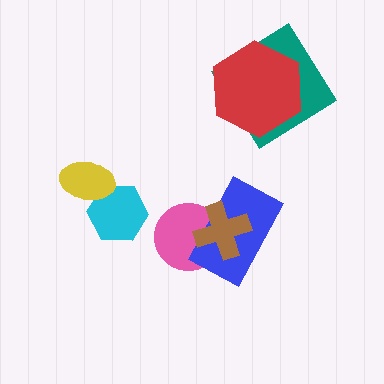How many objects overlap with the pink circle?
2 objects overlap with the pink circle.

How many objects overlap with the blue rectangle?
2 objects overlap with the blue rectangle.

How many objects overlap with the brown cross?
2 objects overlap with the brown cross.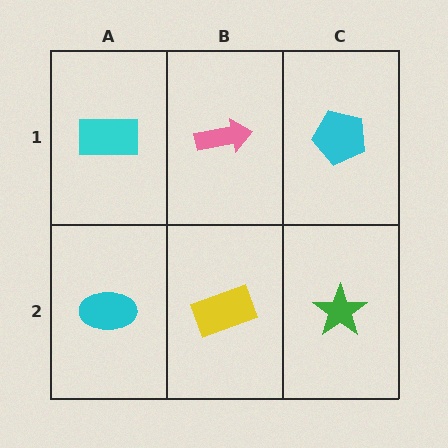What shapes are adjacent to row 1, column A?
A cyan ellipse (row 2, column A), a pink arrow (row 1, column B).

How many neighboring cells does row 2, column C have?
2.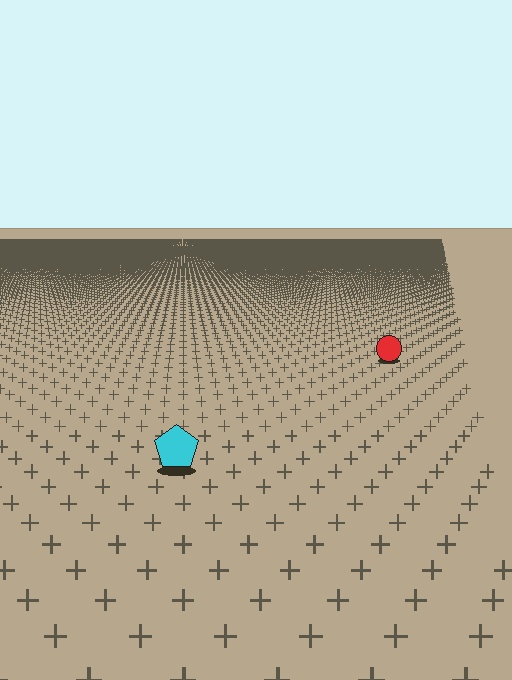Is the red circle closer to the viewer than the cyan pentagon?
No. The cyan pentagon is closer — you can tell from the texture gradient: the ground texture is coarser near it.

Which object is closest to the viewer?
The cyan pentagon is closest. The texture marks near it are larger and more spread out.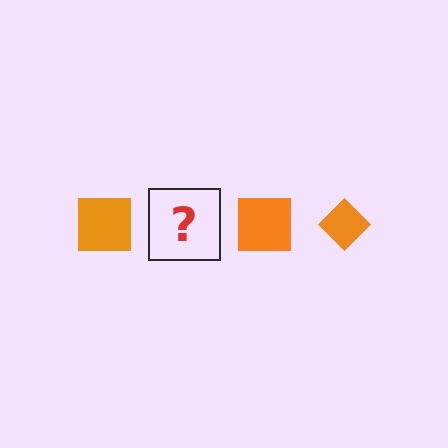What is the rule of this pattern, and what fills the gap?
The rule is that the pattern cycles through square, diamond shapes in orange. The gap should be filled with an orange diamond.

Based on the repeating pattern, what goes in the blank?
The blank should be an orange diamond.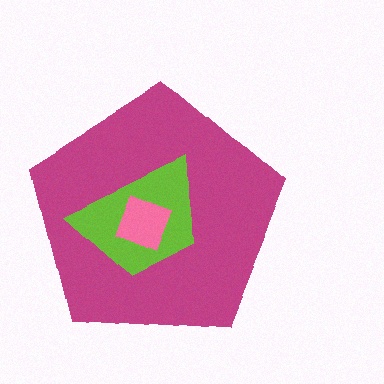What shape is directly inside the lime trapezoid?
The pink square.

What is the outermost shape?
The magenta pentagon.